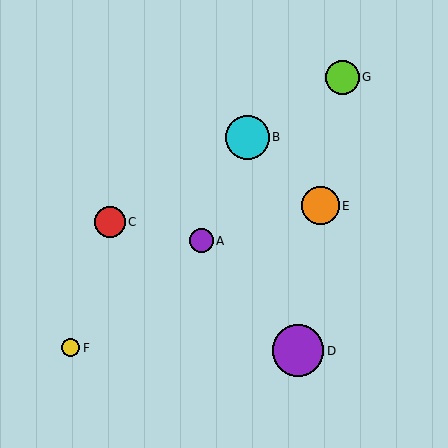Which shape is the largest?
The purple circle (labeled D) is the largest.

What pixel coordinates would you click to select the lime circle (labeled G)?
Click at (342, 77) to select the lime circle G.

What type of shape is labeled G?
Shape G is a lime circle.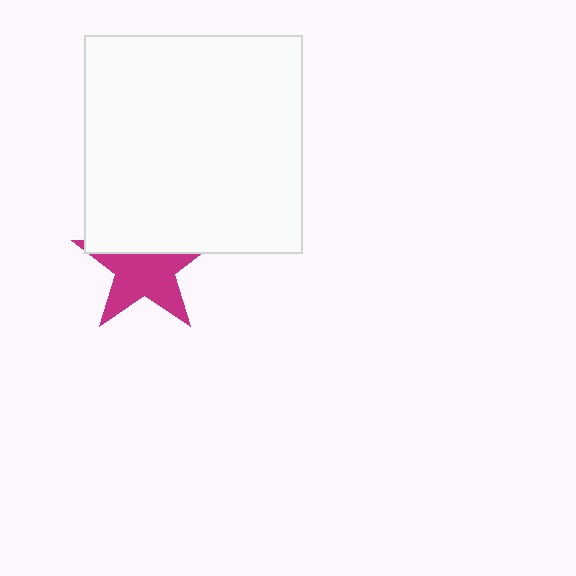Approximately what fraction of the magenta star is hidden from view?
Roughly 38% of the magenta star is hidden behind the white square.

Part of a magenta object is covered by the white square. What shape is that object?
It is a star.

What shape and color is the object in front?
The object in front is a white square.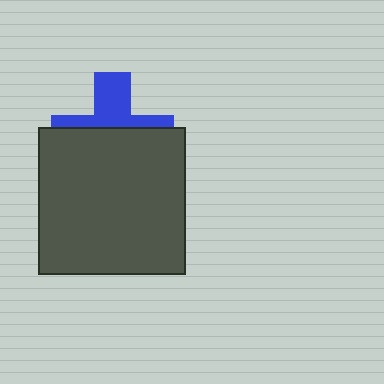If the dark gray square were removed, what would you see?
You would see the complete blue cross.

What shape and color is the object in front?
The object in front is a dark gray square.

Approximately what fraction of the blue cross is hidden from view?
Roughly 60% of the blue cross is hidden behind the dark gray square.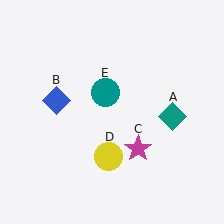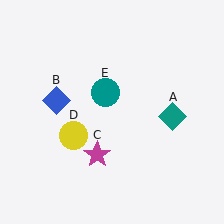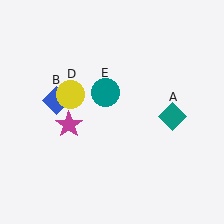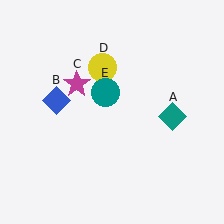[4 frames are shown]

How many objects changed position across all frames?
2 objects changed position: magenta star (object C), yellow circle (object D).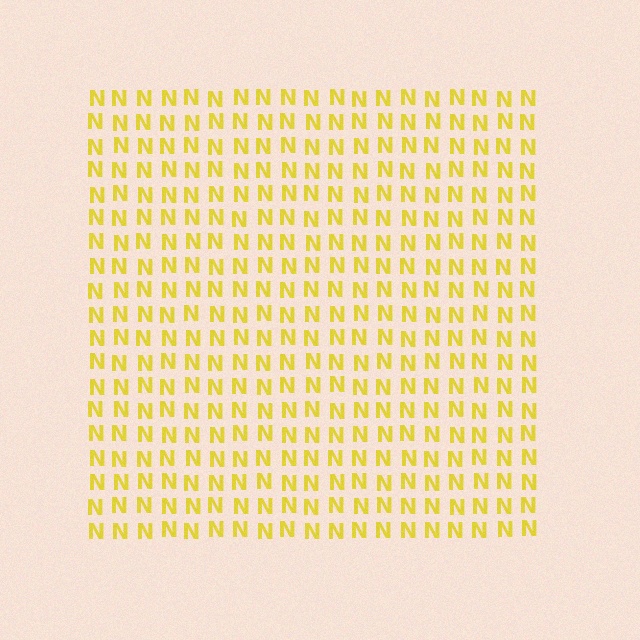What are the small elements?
The small elements are letter N's.